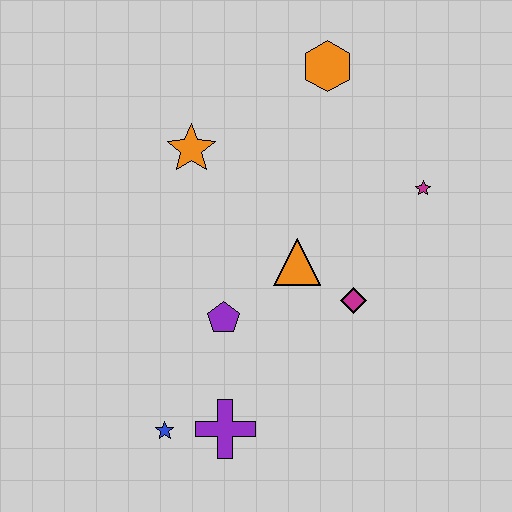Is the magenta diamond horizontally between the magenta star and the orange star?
Yes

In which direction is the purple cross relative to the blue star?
The purple cross is to the right of the blue star.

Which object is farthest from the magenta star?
The blue star is farthest from the magenta star.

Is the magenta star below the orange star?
Yes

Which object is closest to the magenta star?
The magenta diamond is closest to the magenta star.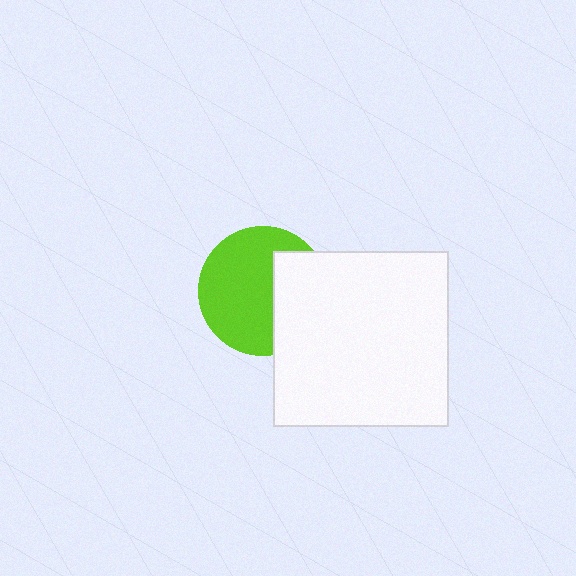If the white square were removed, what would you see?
You would see the complete lime circle.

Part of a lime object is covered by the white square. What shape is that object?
It is a circle.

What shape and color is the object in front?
The object in front is a white square.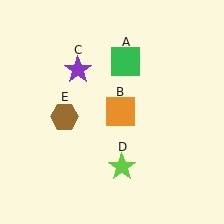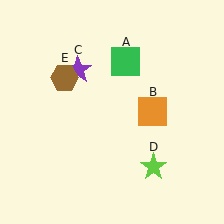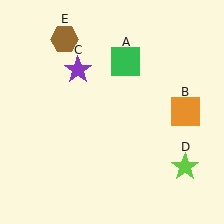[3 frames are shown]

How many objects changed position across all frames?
3 objects changed position: orange square (object B), lime star (object D), brown hexagon (object E).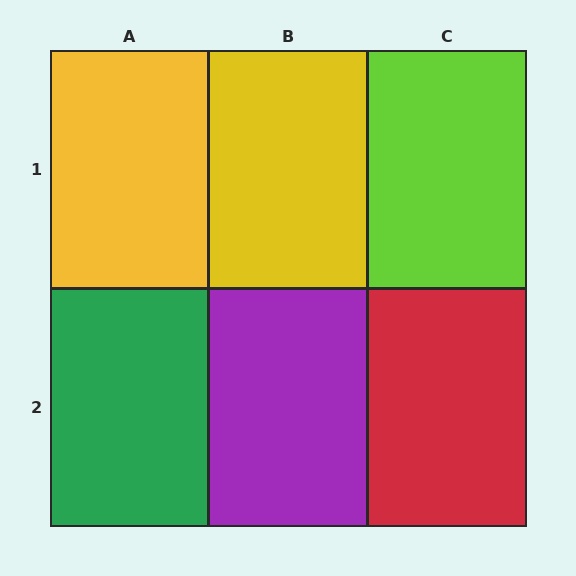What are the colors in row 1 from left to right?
Yellow, yellow, lime.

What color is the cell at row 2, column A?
Green.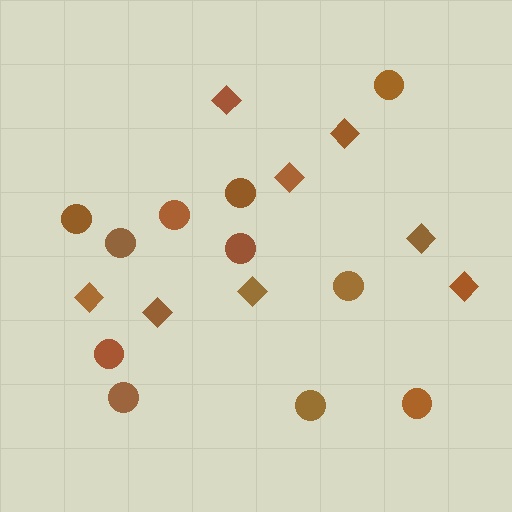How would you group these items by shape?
There are 2 groups: one group of diamonds (8) and one group of circles (11).